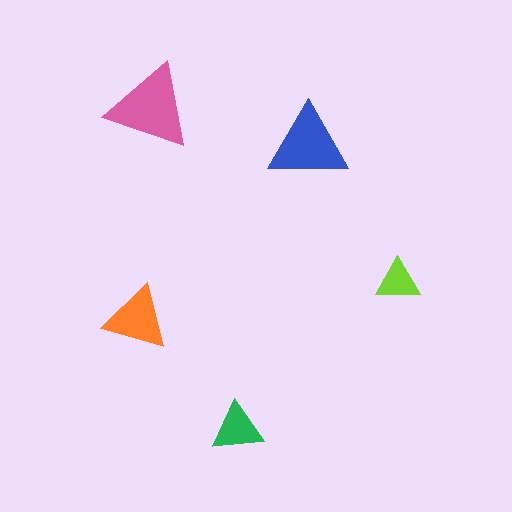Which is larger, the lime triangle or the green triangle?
The green one.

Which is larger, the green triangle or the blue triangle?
The blue one.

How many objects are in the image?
There are 5 objects in the image.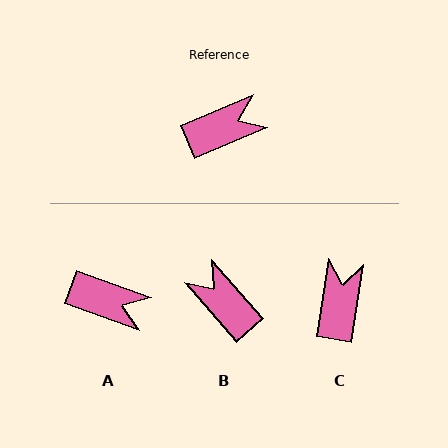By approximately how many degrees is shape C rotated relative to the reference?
Approximately 59 degrees counter-clockwise.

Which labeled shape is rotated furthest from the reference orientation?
B, about 108 degrees away.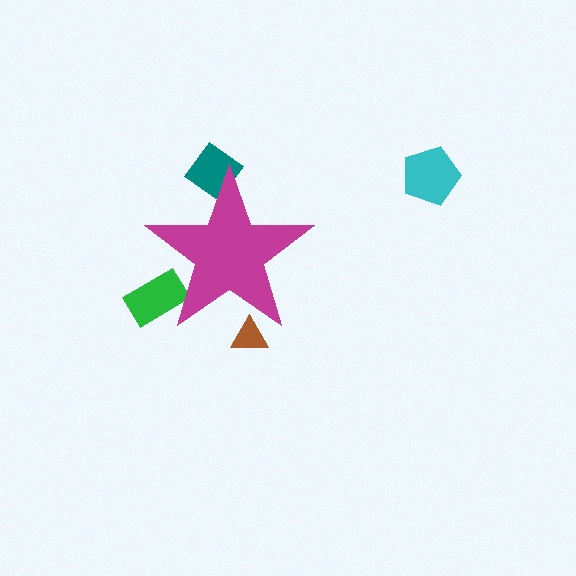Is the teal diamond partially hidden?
Yes, the teal diamond is partially hidden behind the magenta star.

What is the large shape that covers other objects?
A magenta star.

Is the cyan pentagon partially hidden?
No, the cyan pentagon is fully visible.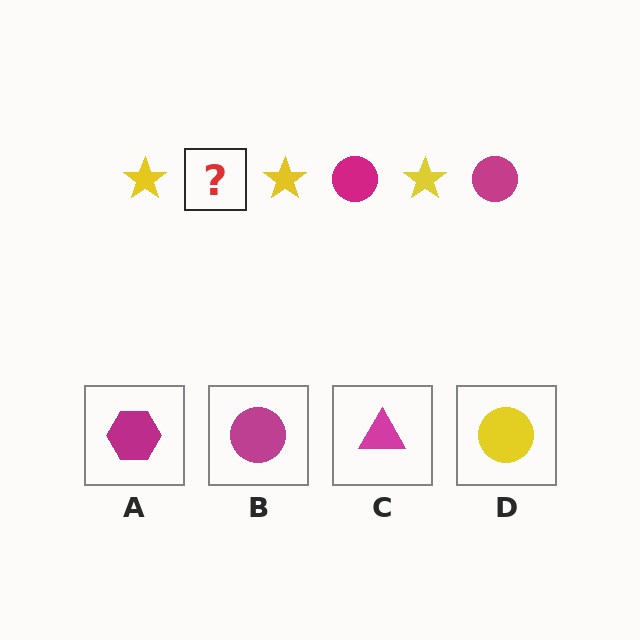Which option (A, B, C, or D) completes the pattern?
B.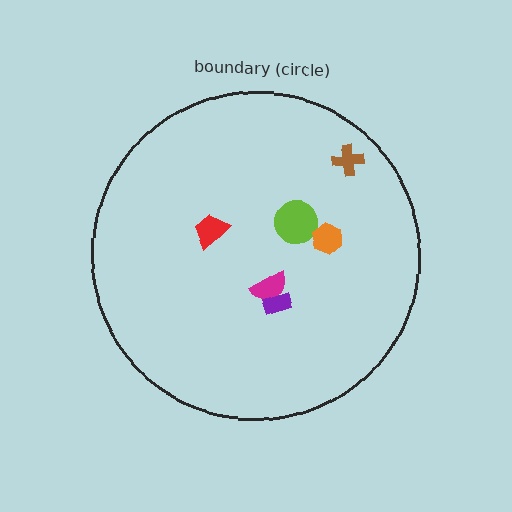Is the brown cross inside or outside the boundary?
Inside.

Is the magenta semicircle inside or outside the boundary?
Inside.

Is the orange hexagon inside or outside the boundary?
Inside.